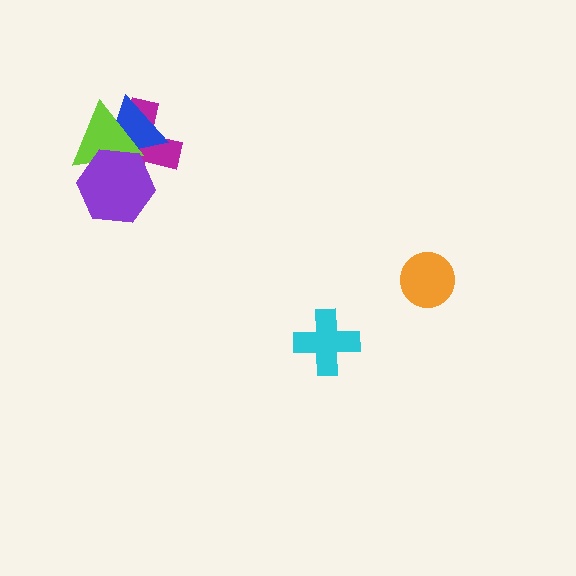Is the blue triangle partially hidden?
Yes, it is partially covered by another shape.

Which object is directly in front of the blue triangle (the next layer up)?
The lime triangle is directly in front of the blue triangle.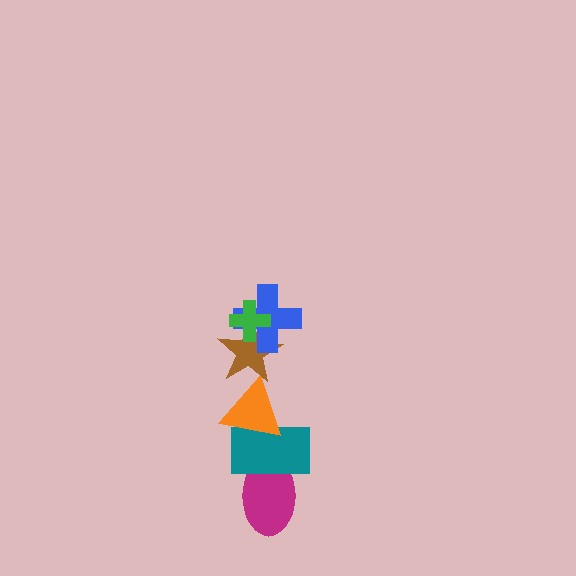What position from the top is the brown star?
The brown star is 3rd from the top.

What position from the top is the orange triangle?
The orange triangle is 4th from the top.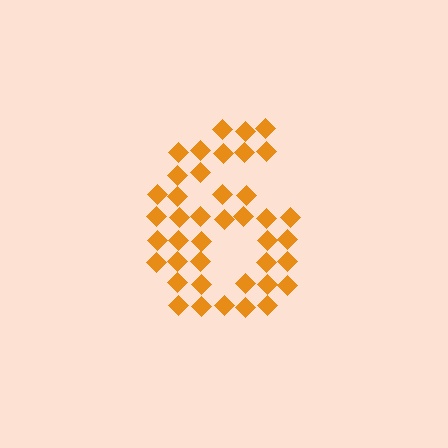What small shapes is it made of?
It is made of small diamonds.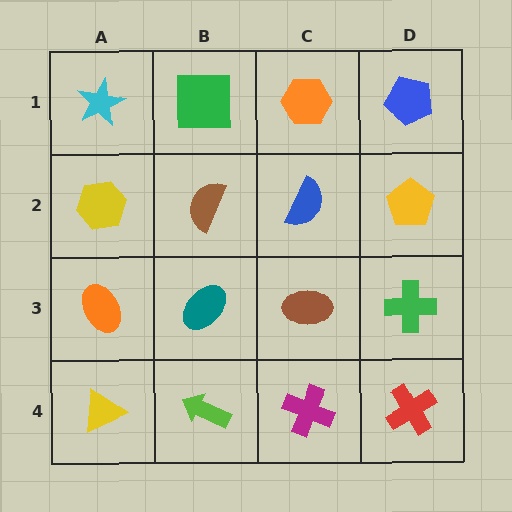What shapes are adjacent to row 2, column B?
A green square (row 1, column B), a teal ellipse (row 3, column B), a yellow hexagon (row 2, column A), a blue semicircle (row 2, column C).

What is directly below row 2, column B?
A teal ellipse.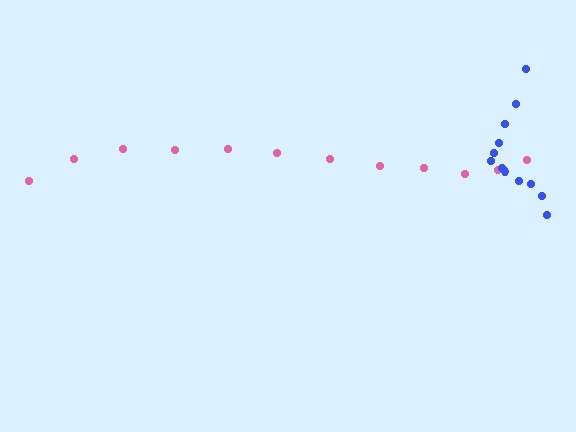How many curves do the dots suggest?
There are 2 distinct paths.